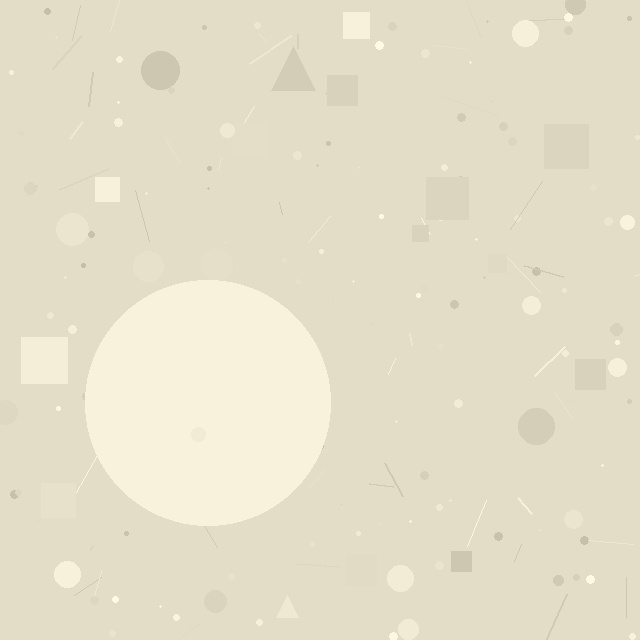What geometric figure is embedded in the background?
A circle is embedded in the background.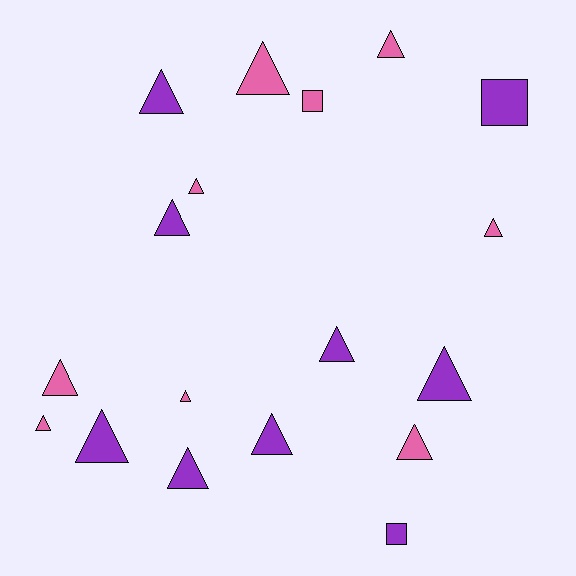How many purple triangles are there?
There are 7 purple triangles.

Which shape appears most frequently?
Triangle, with 15 objects.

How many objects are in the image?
There are 18 objects.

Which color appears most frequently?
Purple, with 9 objects.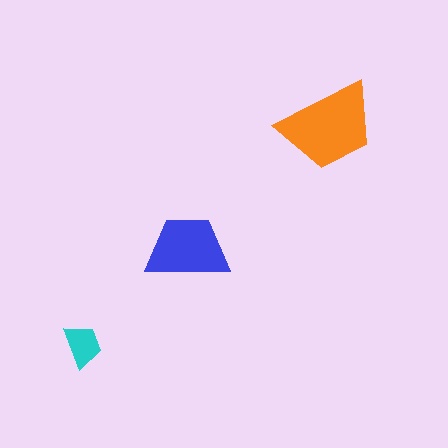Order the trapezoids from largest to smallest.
the orange one, the blue one, the cyan one.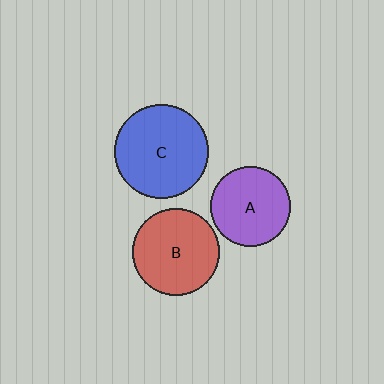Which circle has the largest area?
Circle C (blue).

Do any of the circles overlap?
No, none of the circles overlap.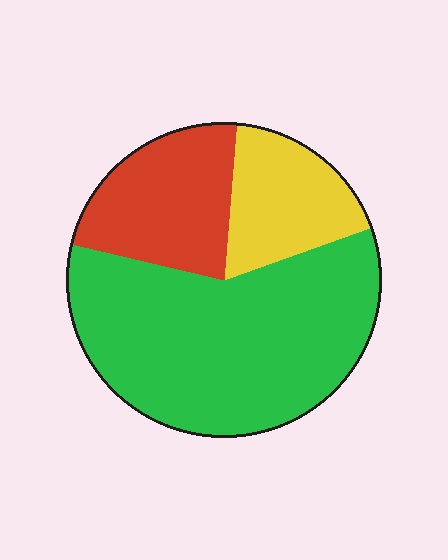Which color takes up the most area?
Green, at roughly 60%.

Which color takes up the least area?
Yellow, at roughly 20%.